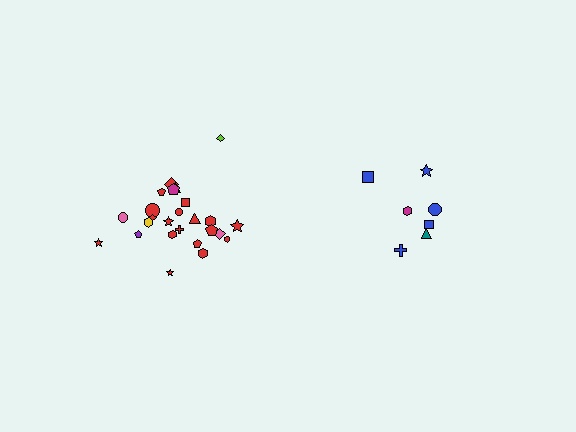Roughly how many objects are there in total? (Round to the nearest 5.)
Roughly 30 objects in total.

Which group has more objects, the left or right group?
The left group.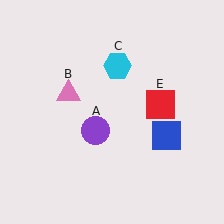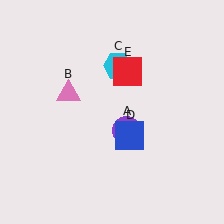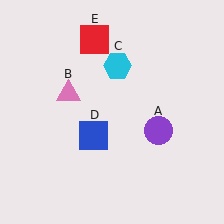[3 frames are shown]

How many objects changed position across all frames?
3 objects changed position: purple circle (object A), blue square (object D), red square (object E).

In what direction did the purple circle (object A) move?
The purple circle (object A) moved right.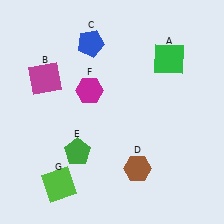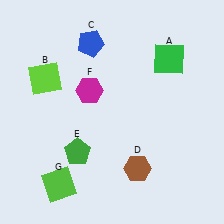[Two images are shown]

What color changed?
The square (B) changed from magenta in Image 1 to lime in Image 2.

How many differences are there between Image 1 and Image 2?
There is 1 difference between the two images.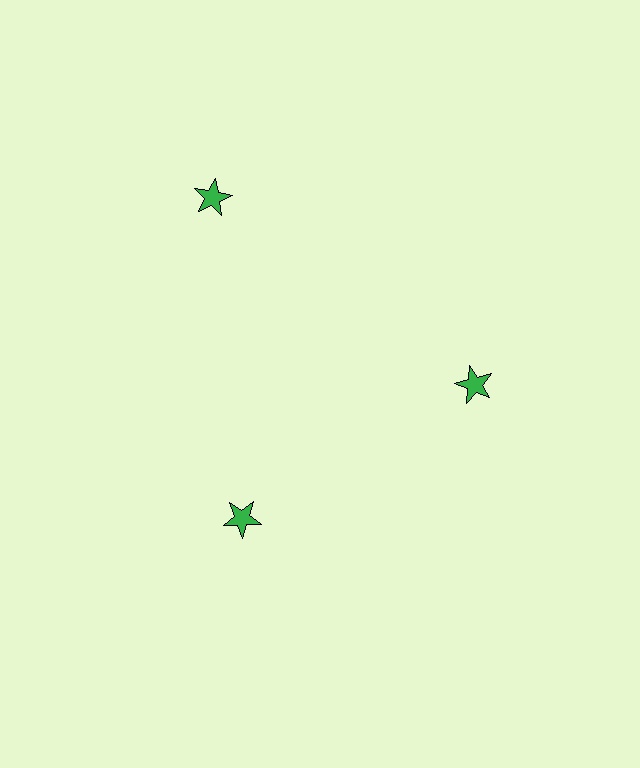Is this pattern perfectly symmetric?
No. The 3 green stars are arranged in a ring, but one element near the 11 o'clock position is pushed outward from the center, breaking the 3-fold rotational symmetry.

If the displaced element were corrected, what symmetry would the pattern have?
It would have 3-fold rotational symmetry — the pattern would map onto itself every 120 degrees.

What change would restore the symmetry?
The symmetry would be restored by moving it inward, back onto the ring so that all 3 stars sit at equal angles and equal distance from the center.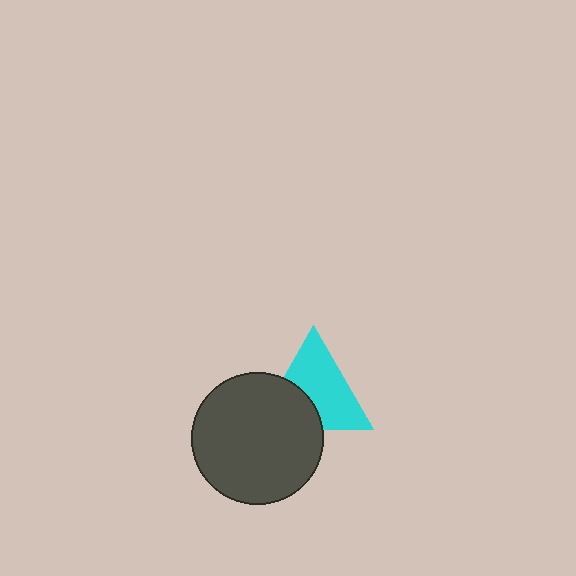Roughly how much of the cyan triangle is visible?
Most of it is visible (roughly 65%).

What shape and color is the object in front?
The object in front is a dark gray circle.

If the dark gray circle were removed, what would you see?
You would see the complete cyan triangle.